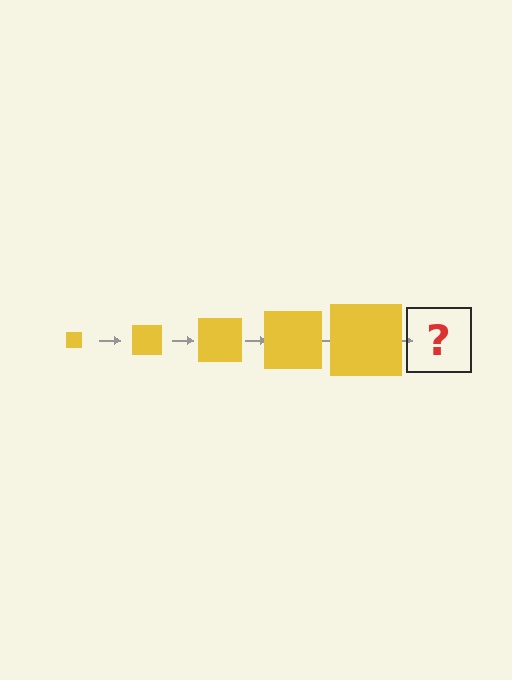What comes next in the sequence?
The next element should be a yellow square, larger than the previous one.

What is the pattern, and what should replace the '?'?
The pattern is that the square gets progressively larger each step. The '?' should be a yellow square, larger than the previous one.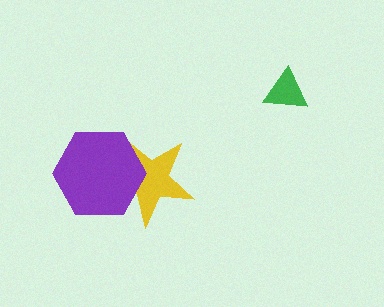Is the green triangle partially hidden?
No, no other shape covers it.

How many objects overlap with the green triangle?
0 objects overlap with the green triangle.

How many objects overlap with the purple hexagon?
1 object overlaps with the purple hexagon.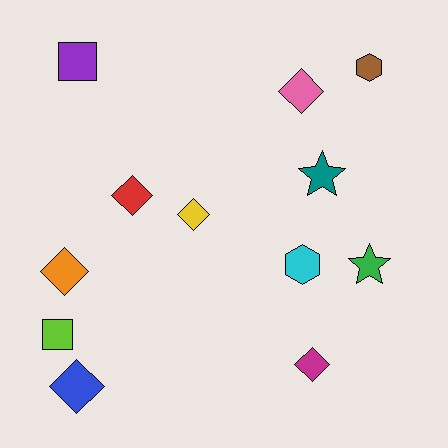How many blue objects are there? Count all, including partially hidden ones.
There is 1 blue object.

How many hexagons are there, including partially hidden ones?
There are 2 hexagons.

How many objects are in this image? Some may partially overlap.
There are 12 objects.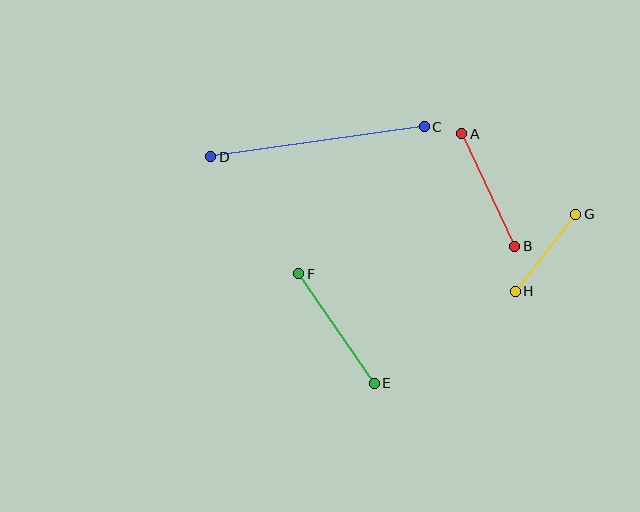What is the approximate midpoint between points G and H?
The midpoint is at approximately (546, 253) pixels.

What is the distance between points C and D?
The distance is approximately 215 pixels.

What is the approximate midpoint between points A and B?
The midpoint is at approximately (488, 190) pixels.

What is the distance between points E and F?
The distance is approximately 133 pixels.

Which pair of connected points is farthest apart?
Points C and D are farthest apart.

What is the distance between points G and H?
The distance is approximately 98 pixels.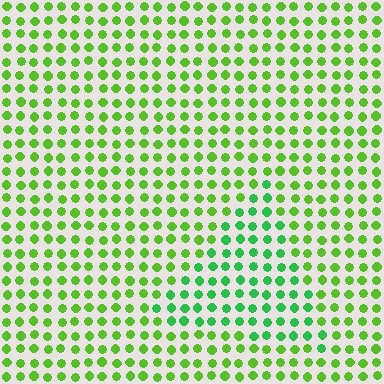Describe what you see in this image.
The image is filled with small lime elements in a uniform arrangement. A triangle-shaped region is visible where the elements are tinted to a slightly different hue, forming a subtle color boundary.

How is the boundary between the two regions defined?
The boundary is defined purely by a slight shift in hue (about 32 degrees). Spacing, size, and orientation are identical on both sides.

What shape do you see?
I see a triangle.